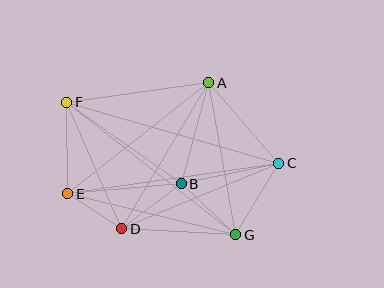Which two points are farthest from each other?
Points C and F are farthest from each other.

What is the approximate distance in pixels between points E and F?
The distance between E and F is approximately 92 pixels.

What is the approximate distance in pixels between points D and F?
The distance between D and F is approximately 138 pixels.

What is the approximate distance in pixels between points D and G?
The distance between D and G is approximately 114 pixels.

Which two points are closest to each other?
Points D and E are closest to each other.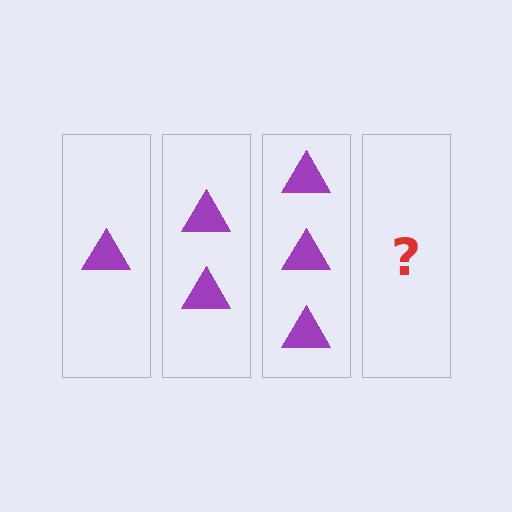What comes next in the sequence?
The next element should be 4 triangles.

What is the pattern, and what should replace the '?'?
The pattern is that each step adds one more triangle. The '?' should be 4 triangles.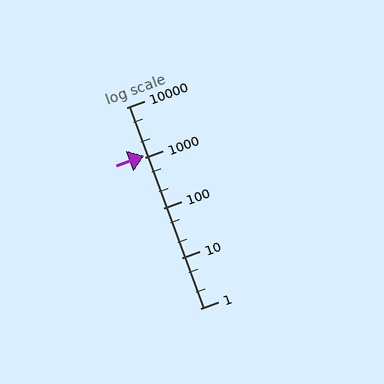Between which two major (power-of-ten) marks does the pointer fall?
The pointer is between 1000 and 10000.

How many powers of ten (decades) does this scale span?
The scale spans 4 decades, from 1 to 10000.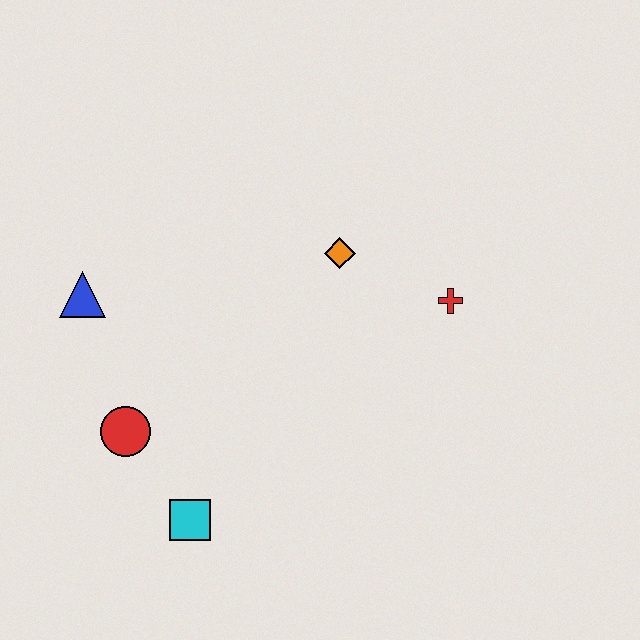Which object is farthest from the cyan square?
The red cross is farthest from the cyan square.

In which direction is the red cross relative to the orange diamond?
The red cross is to the right of the orange diamond.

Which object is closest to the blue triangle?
The red circle is closest to the blue triangle.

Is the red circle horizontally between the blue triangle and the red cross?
Yes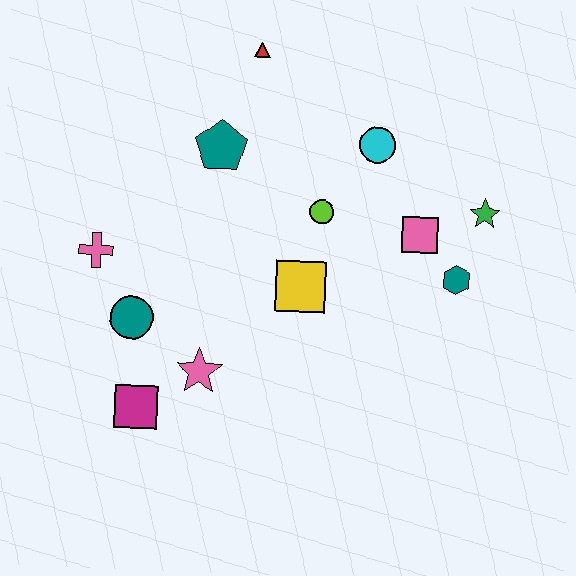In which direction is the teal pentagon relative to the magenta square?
The teal pentagon is above the magenta square.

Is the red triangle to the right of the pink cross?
Yes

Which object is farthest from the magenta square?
The green star is farthest from the magenta square.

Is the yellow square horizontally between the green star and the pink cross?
Yes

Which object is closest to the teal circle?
The pink cross is closest to the teal circle.